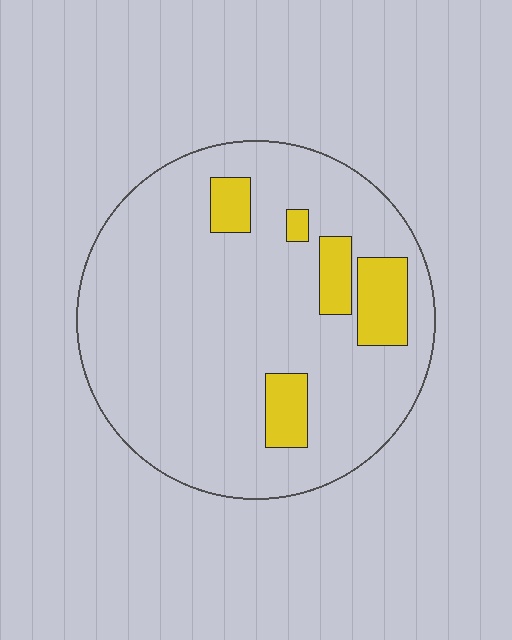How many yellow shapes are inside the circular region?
5.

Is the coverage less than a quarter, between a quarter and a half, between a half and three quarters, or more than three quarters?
Less than a quarter.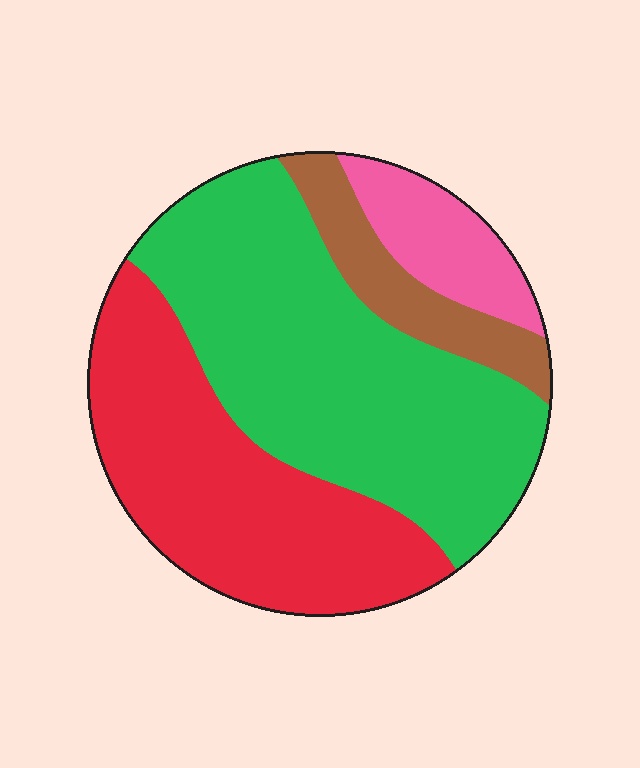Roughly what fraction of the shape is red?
Red takes up about one third (1/3) of the shape.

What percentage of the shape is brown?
Brown covers 10% of the shape.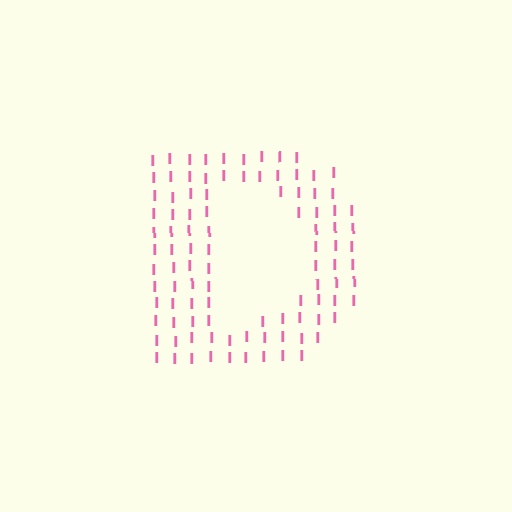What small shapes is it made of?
It is made of small letter I's.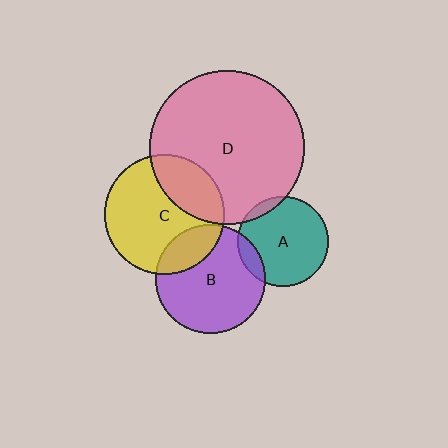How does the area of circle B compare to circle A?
Approximately 1.5 times.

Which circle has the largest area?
Circle D (pink).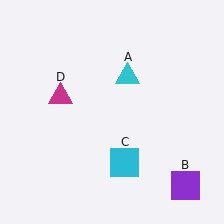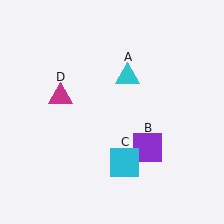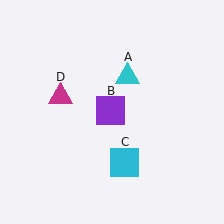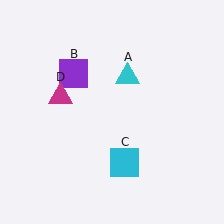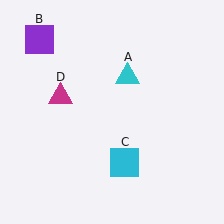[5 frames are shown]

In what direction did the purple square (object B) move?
The purple square (object B) moved up and to the left.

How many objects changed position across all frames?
1 object changed position: purple square (object B).